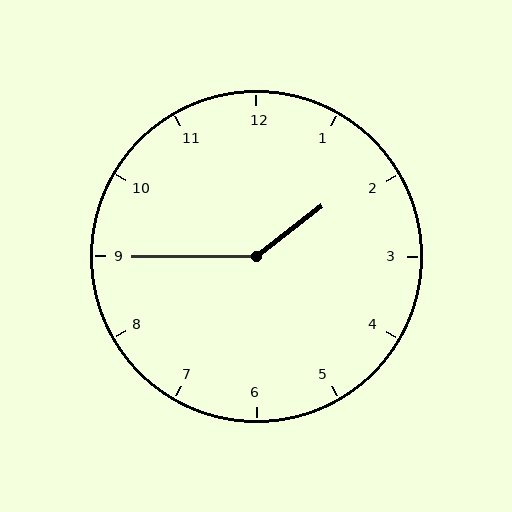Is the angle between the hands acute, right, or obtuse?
It is obtuse.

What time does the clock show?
1:45.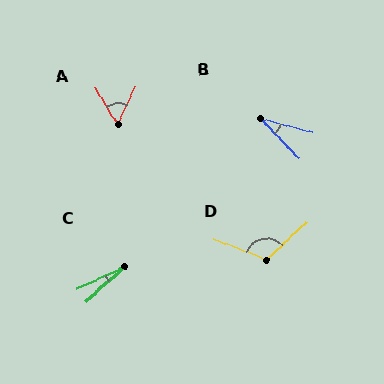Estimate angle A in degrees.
Approximately 56 degrees.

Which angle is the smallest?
C, at approximately 17 degrees.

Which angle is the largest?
D, at approximately 116 degrees.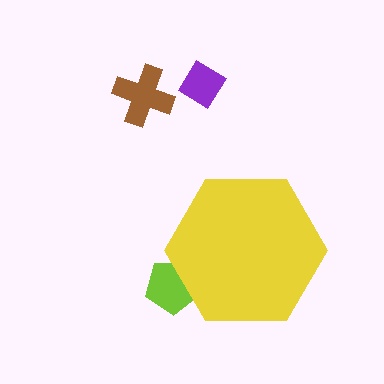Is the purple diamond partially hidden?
No, the purple diamond is fully visible.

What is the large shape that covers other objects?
A yellow hexagon.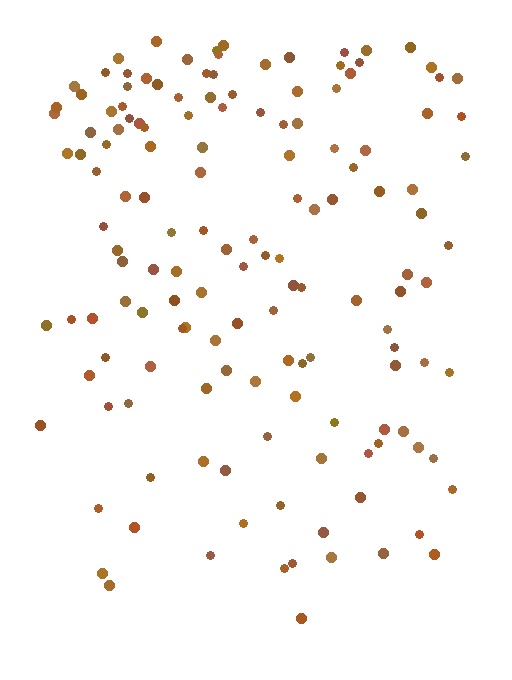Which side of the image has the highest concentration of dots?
The top.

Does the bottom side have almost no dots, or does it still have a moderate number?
Still a moderate number, just noticeably fewer than the top.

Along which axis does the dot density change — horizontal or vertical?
Vertical.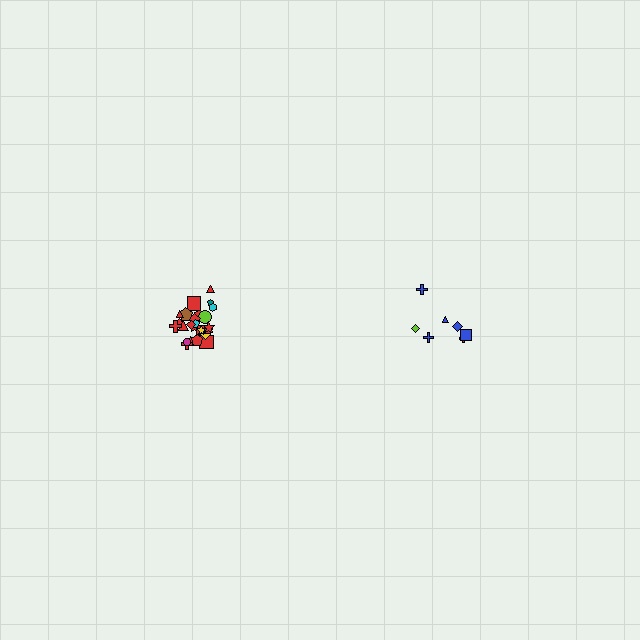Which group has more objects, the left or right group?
The left group.